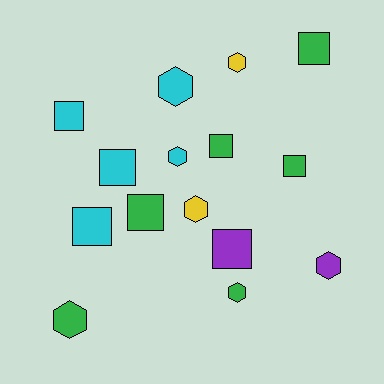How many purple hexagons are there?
There is 1 purple hexagon.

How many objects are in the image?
There are 15 objects.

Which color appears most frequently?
Green, with 6 objects.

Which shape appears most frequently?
Square, with 8 objects.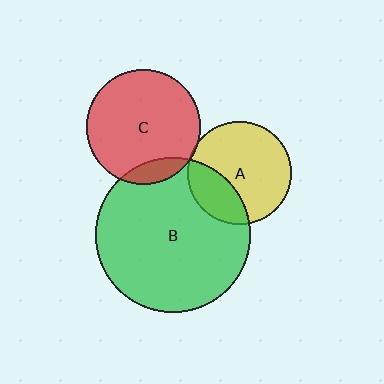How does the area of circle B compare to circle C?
Approximately 1.8 times.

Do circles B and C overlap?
Yes.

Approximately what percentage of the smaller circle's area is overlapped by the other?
Approximately 10%.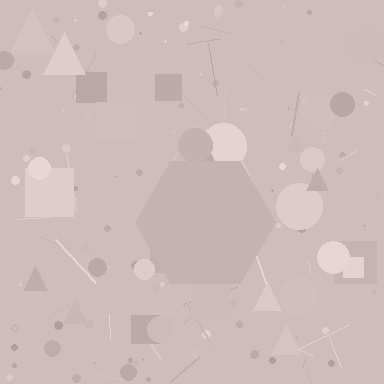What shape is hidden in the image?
A hexagon is hidden in the image.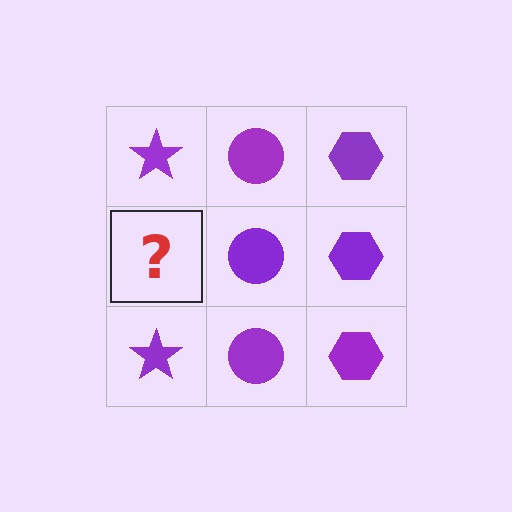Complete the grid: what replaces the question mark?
The question mark should be replaced with a purple star.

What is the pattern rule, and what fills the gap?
The rule is that each column has a consistent shape. The gap should be filled with a purple star.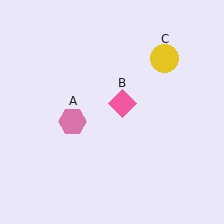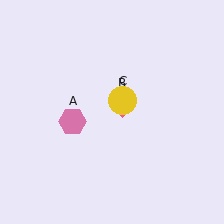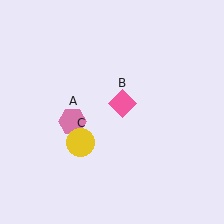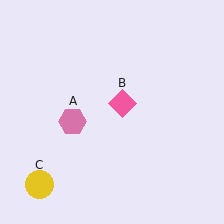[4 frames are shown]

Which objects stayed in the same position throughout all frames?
Pink hexagon (object A) and pink diamond (object B) remained stationary.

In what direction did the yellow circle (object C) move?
The yellow circle (object C) moved down and to the left.